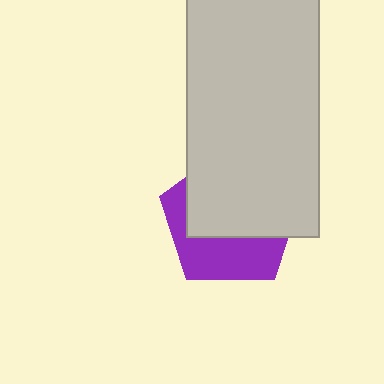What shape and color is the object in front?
The object in front is a light gray rectangle.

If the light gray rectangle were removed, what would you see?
You would see the complete purple pentagon.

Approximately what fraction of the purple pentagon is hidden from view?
Roughly 60% of the purple pentagon is hidden behind the light gray rectangle.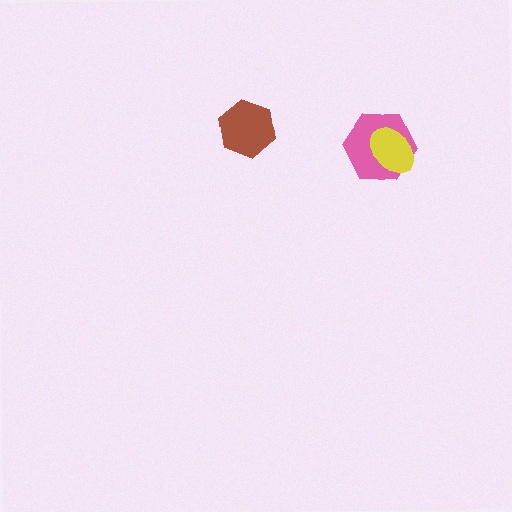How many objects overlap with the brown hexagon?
0 objects overlap with the brown hexagon.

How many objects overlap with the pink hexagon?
1 object overlaps with the pink hexagon.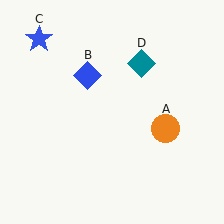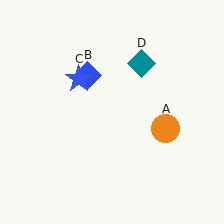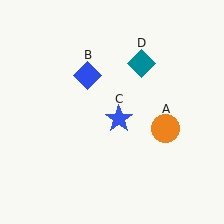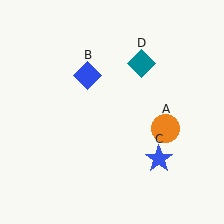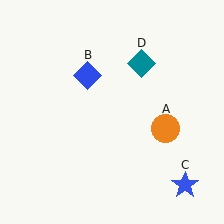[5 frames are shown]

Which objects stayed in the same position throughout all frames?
Orange circle (object A) and blue diamond (object B) and teal diamond (object D) remained stationary.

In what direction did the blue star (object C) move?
The blue star (object C) moved down and to the right.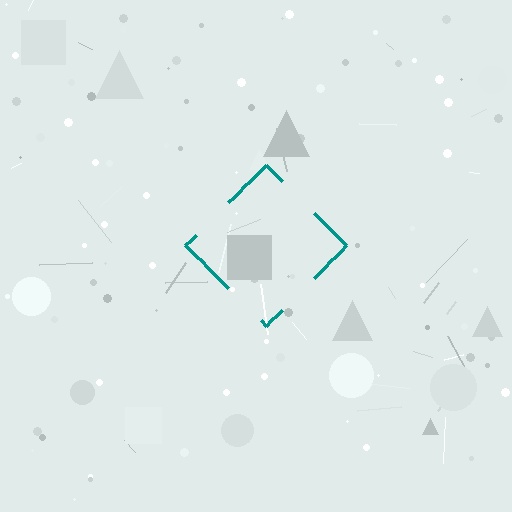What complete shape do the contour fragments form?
The contour fragments form a diamond.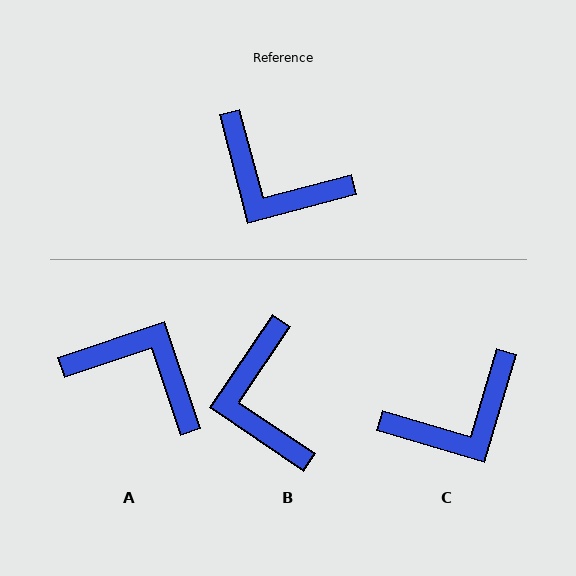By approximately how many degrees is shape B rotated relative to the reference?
Approximately 49 degrees clockwise.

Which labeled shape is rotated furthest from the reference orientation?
A, about 176 degrees away.